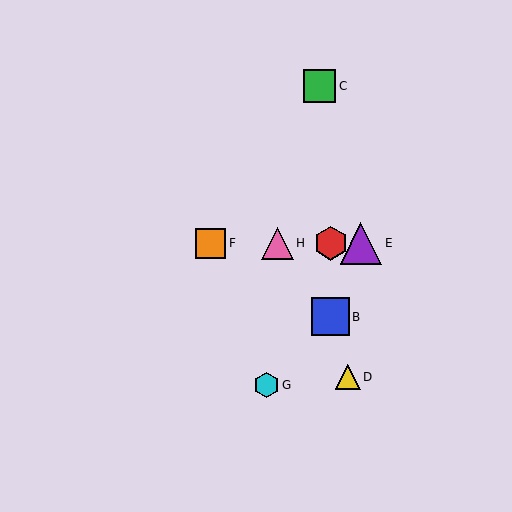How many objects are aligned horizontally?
4 objects (A, E, F, H) are aligned horizontally.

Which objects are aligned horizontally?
Objects A, E, F, H are aligned horizontally.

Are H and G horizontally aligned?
No, H is at y≈243 and G is at y≈385.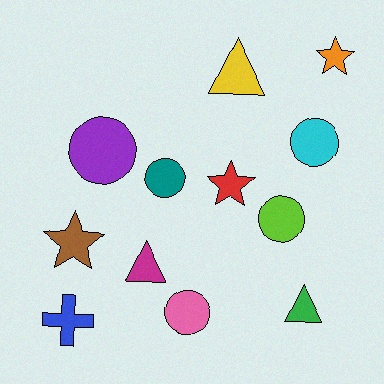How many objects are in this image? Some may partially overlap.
There are 12 objects.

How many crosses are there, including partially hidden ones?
There is 1 cross.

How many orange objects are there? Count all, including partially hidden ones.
There is 1 orange object.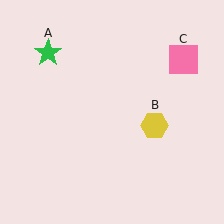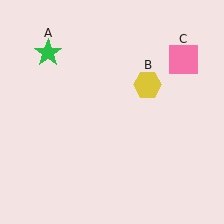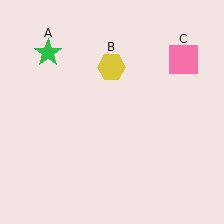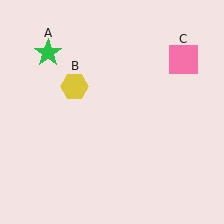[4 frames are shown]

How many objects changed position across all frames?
1 object changed position: yellow hexagon (object B).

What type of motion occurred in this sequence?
The yellow hexagon (object B) rotated counterclockwise around the center of the scene.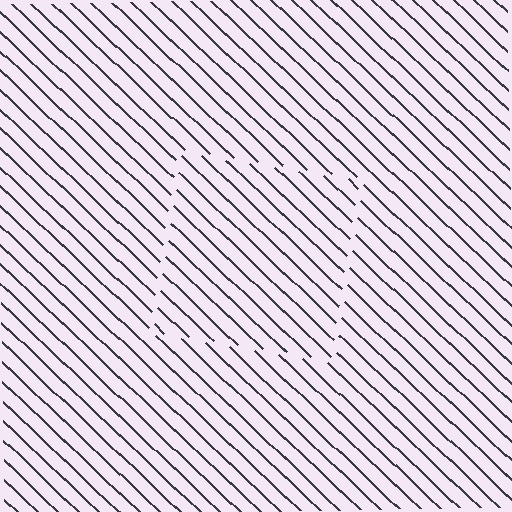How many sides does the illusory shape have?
4 sides — the line-ends trace a square.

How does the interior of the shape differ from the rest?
The interior of the shape contains the same grating, shifted by half a period — the contour is defined by the phase discontinuity where line-ends from the inner and outer gratings abut.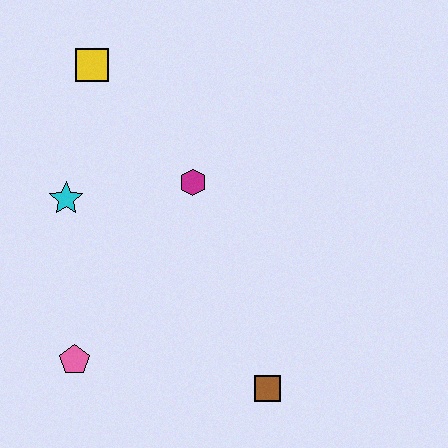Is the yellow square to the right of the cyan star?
Yes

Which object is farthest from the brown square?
The yellow square is farthest from the brown square.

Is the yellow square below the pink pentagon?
No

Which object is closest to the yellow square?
The cyan star is closest to the yellow square.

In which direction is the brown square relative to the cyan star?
The brown square is to the right of the cyan star.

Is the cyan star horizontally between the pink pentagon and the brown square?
No